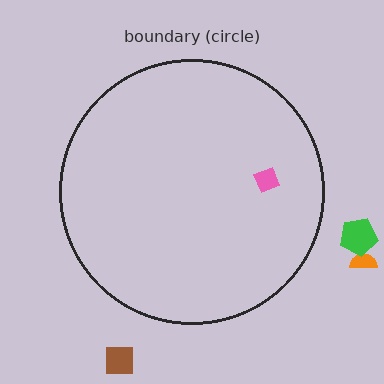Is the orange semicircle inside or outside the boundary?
Outside.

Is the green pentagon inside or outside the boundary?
Outside.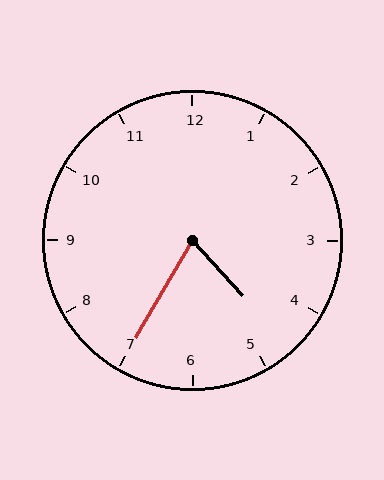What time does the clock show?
4:35.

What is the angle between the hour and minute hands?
Approximately 72 degrees.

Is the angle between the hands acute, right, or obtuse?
It is acute.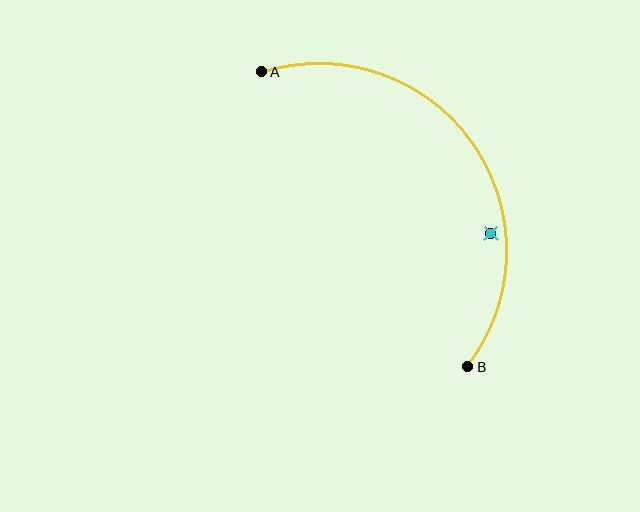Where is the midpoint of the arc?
The arc midpoint is the point on the curve farthest from the straight line joining A and B. It sits above and to the right of that line.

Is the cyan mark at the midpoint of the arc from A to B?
No — the cyan mark does not lie on the arc at all. It sits slightly inside the curve.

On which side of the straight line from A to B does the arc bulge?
The arc bulges above and to the right of the straight line connecting A and B.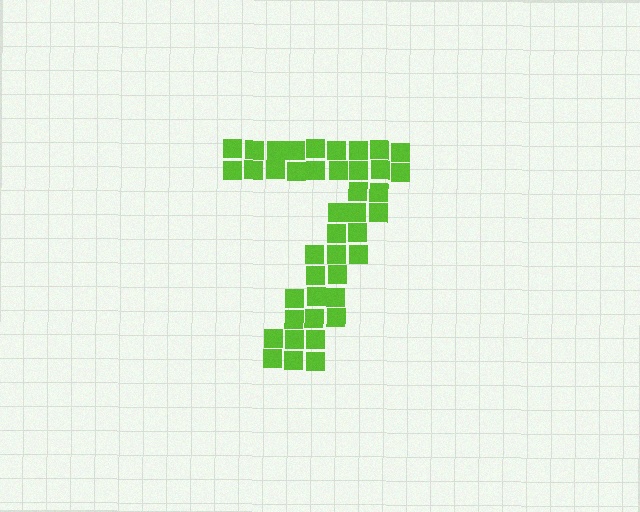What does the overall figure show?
The overall figure shows the digit 7.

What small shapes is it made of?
It is made of small squares.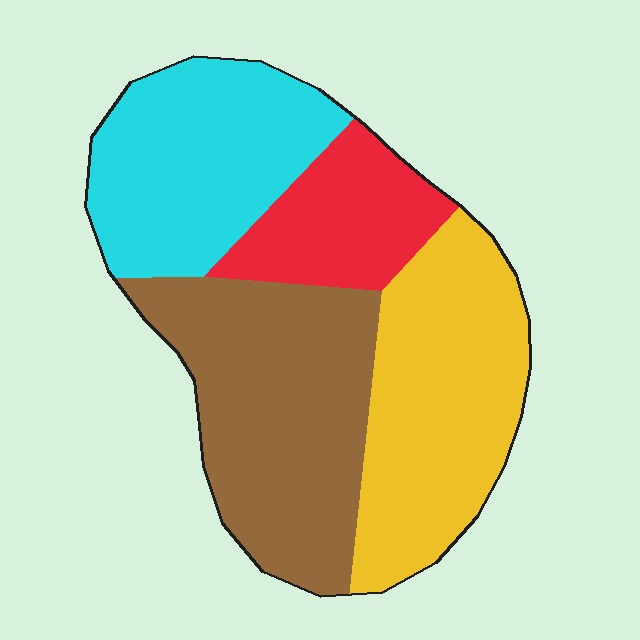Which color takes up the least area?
Red, at roughly 15%.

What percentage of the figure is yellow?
Yellow takes up about one quarter (1/4) of the figure.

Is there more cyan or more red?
Cyan.